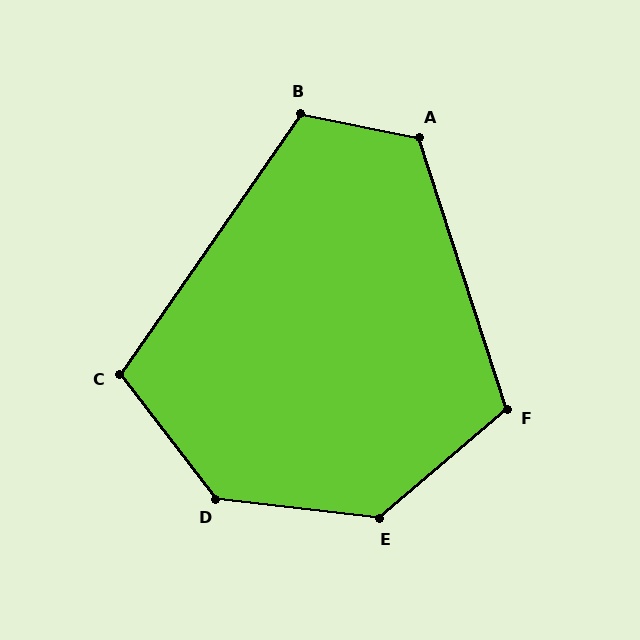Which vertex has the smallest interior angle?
C, at approximately 108 degrees.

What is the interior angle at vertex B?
Approximately 113 degrees (obtuse).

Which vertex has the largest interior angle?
D, at approximately 134 degrees.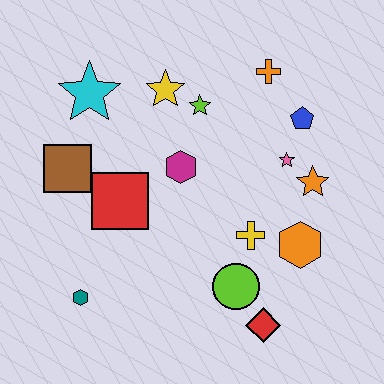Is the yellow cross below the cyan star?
Yes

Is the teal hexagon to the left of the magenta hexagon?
Yes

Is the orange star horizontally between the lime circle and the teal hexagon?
No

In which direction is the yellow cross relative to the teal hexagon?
The yellow cross is to the right of the teal hexagon.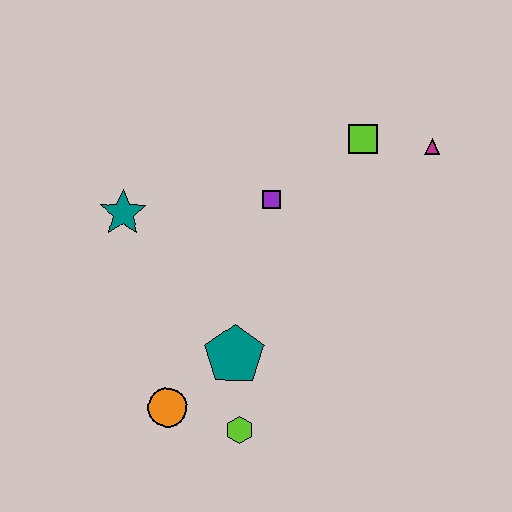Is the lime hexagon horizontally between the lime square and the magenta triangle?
No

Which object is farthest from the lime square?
The orange circle is farthest from the lime square.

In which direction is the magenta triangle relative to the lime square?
The magenta triangle is to the right of the lime square.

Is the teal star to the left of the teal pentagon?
Yes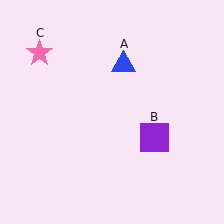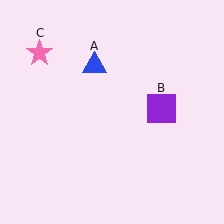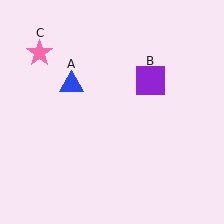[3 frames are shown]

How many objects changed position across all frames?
2 objects changed position: blue triangle (object A), purple square (object B).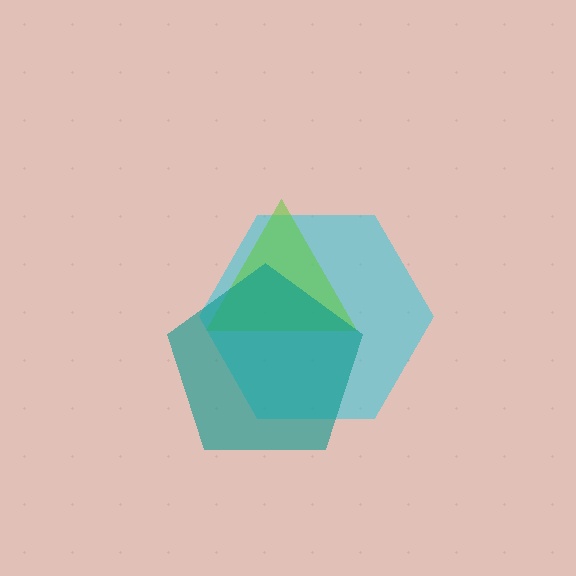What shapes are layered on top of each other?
The layered shapes are: a cyan hexagon, a lime triangle, a teal pentagon.